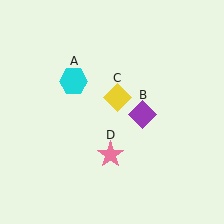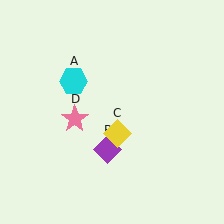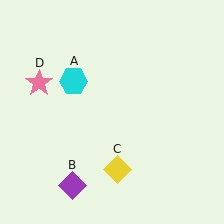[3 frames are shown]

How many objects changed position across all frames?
3 objects changed position: purple diamond (object B), yellow diamond (object C), pink star (object D).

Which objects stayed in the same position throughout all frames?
Cyan hexagon (object A) remained stationary.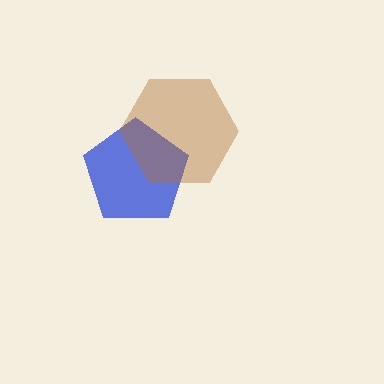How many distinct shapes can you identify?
There are 2 distinct shapes: a blue pentagon, a brown hexagon.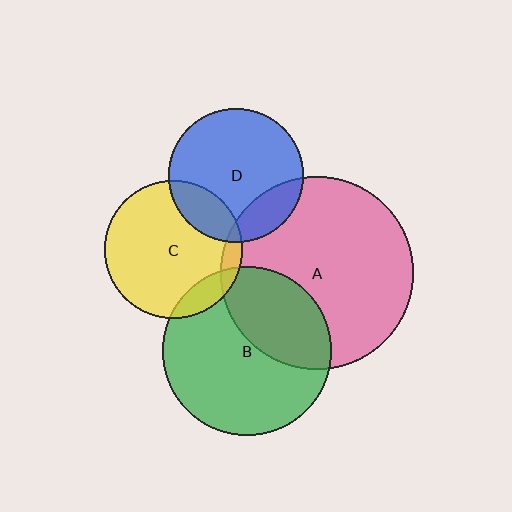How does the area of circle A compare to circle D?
Approximately 2.1 times.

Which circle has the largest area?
Circle A (pink).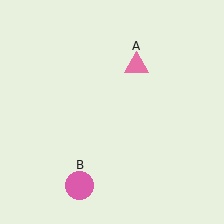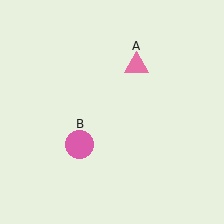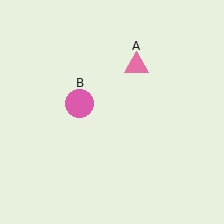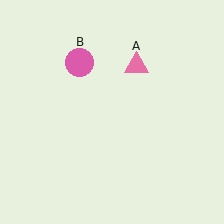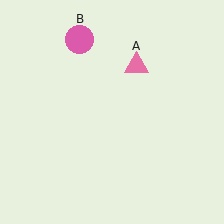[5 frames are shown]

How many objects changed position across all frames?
1 object changed position: pink circle (object B).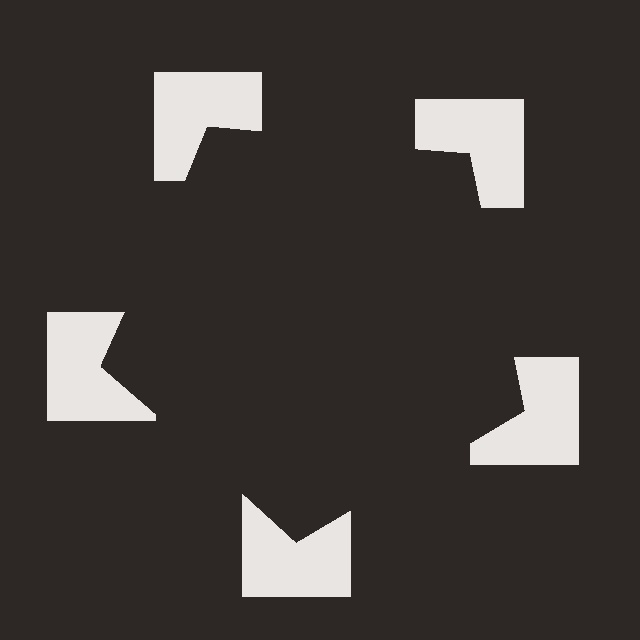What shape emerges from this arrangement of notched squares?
An illusory pentagon — its edges are inferred from the aligned wedge cuts in the notched squares, not physically drawn.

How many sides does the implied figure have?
5 sides.